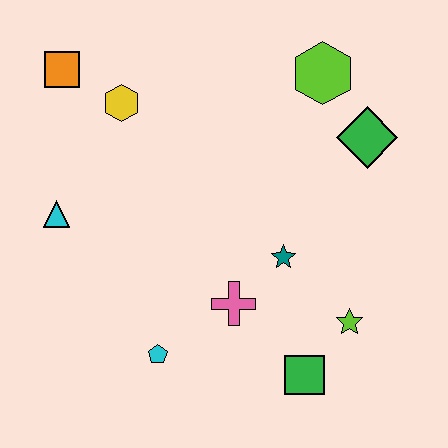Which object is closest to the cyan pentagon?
The pink cross is closest to the cyan pentagon.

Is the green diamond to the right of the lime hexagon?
Yes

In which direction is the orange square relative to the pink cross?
The orange square is above the pink cross.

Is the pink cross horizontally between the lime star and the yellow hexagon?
Yes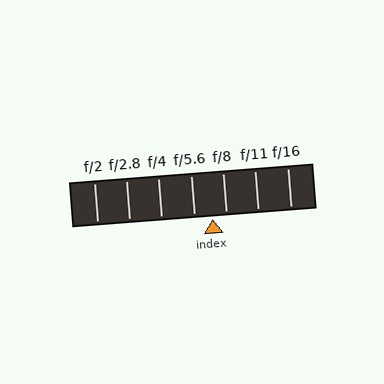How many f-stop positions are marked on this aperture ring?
There are 7 f-stop positions marked.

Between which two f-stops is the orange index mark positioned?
The index mark is between f/5.6 and f/8.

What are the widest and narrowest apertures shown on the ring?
The widest aperture shown is f/2 and the narrowest is f/16.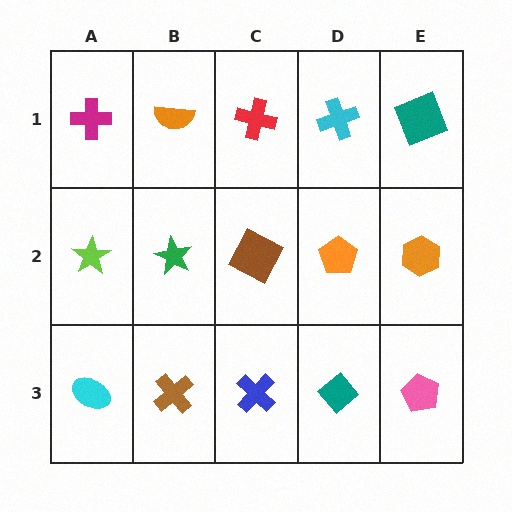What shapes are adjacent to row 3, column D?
An orange pentagon (row 2, column D), a blue cross (row 3, column C), a pink pentagon (row 3, column E).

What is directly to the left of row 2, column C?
A green star.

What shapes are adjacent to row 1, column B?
A green star (row 2, column B), a magenta cross (row 1, column A), a red cross (row 1, column C).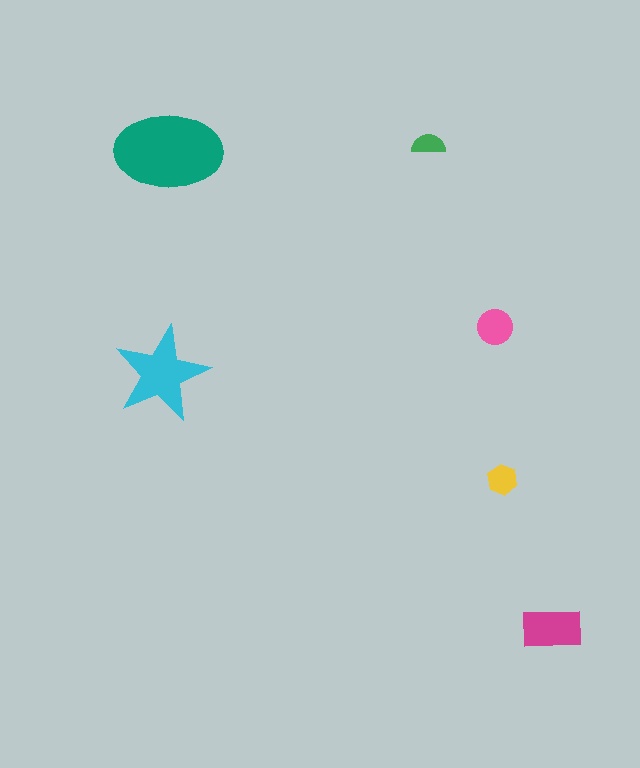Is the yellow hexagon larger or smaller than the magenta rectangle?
Smaller.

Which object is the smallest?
The green semicircle.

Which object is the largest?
The teal ellipse.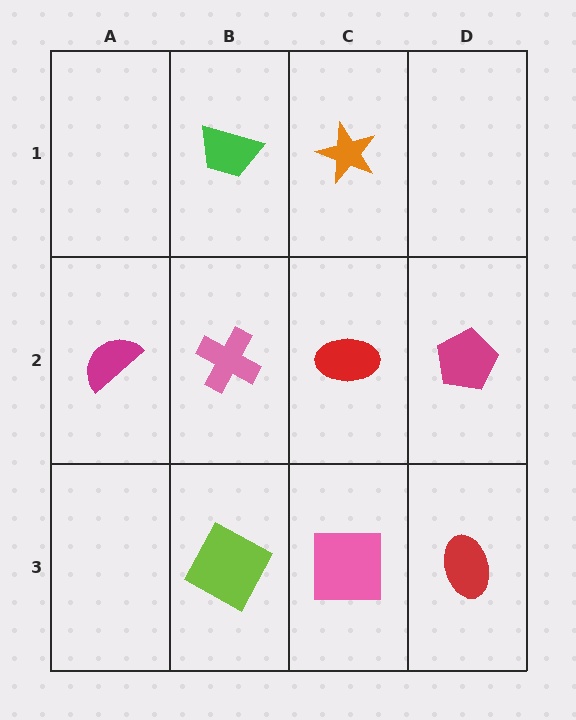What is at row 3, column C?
A pink square.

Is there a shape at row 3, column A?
No, that cell is empty.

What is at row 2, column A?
A magenta semicircle.